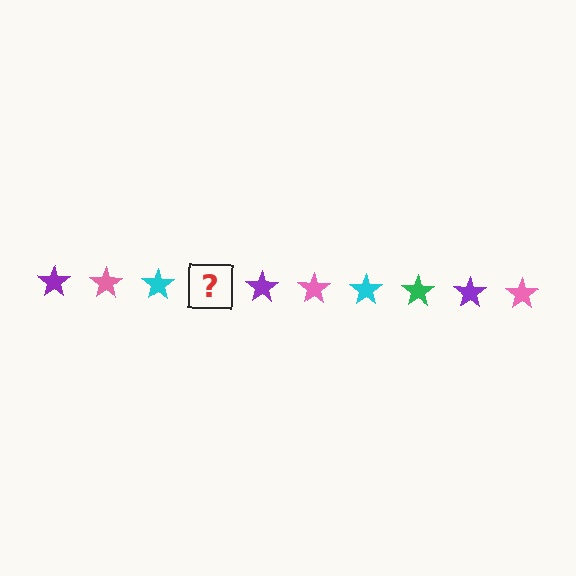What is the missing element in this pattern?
The missing element is a green star.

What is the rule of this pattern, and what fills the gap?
The rule is that the pattern cycles through purple, pink, cyan, green stars. The gap should be filled with a green star.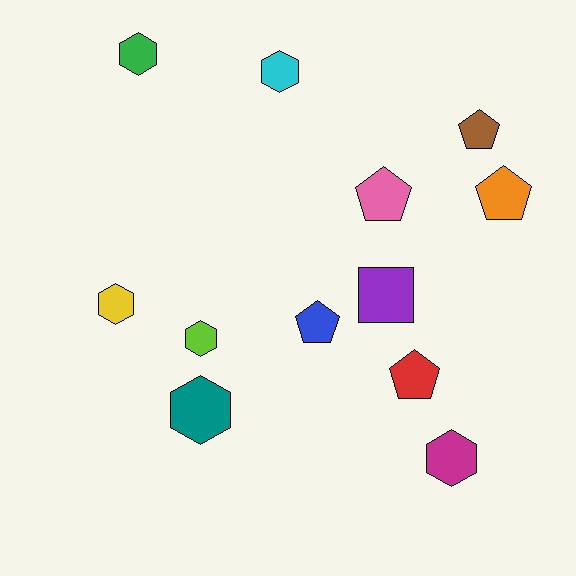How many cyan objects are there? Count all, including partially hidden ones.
There is 1 cyan object.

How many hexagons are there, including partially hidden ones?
There are 6 hexagons.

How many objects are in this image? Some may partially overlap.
There are 12 objects.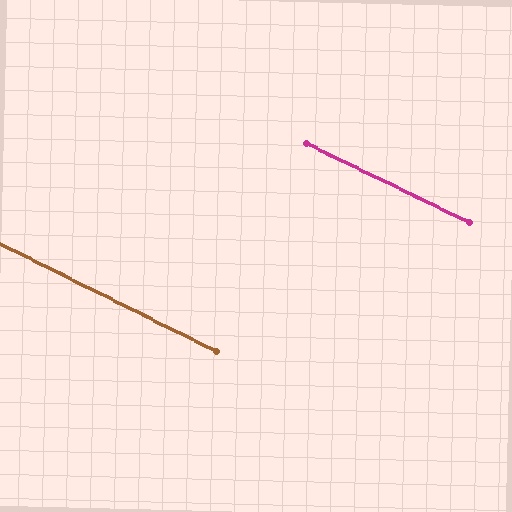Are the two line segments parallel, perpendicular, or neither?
Parallel — their directions differ by only 0.7°.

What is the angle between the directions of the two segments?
Approximately 1 degree.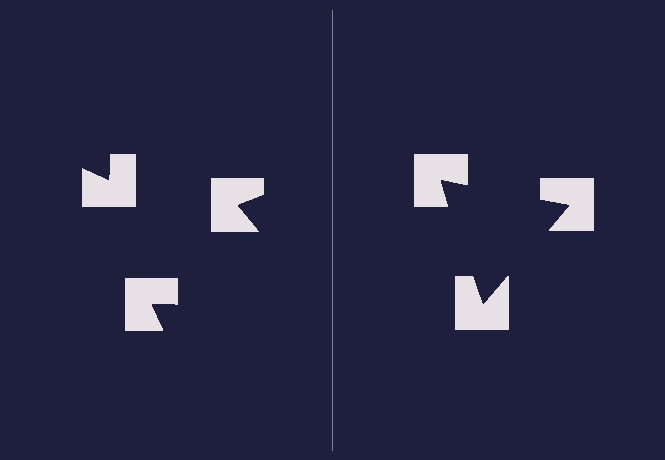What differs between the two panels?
The notched squares are positioned identically on both sides; only the wedge orientations differ. On the right they align to a triangle; on the left they are misaligned.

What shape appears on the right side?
An illusory triangle.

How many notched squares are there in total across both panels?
6 — 3 on each side.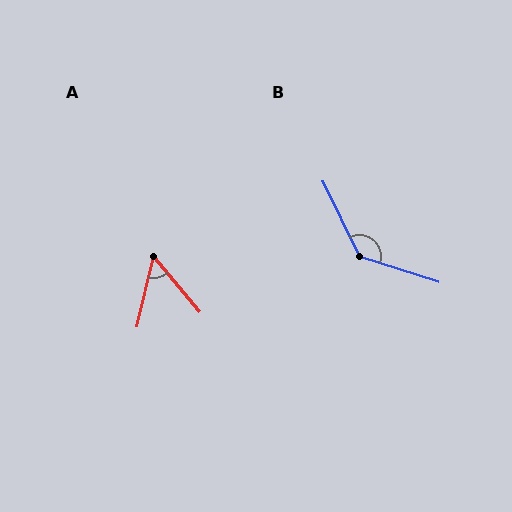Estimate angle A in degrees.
Approximately 54 degrees.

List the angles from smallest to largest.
A (54°), B (134°).